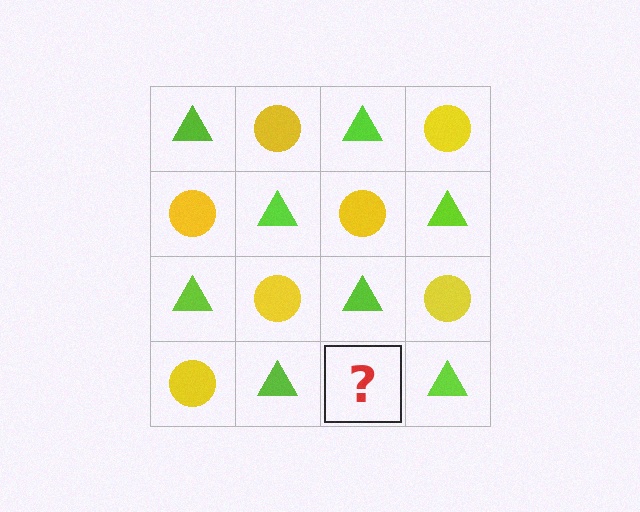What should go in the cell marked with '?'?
The missing cell should contain a yellow circle.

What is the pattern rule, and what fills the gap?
The rule is that it alternates lime triangle and yellow circle in a checkerboard pattern. The gap should be filled with a yellow circle.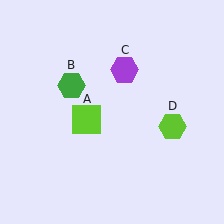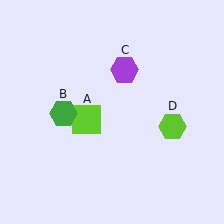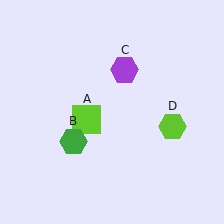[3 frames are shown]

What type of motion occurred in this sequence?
The green hexagon (object B) rotated counterclockwise around the center of the scene.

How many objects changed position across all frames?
1 object changed position: green hexagon (object B).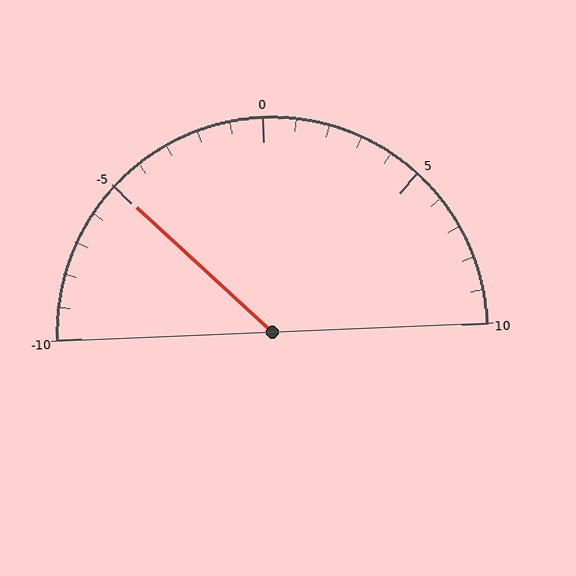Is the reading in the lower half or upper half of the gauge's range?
The reading is in the lower half of the range (-10 to 10).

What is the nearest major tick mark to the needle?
The nearest major tick mark is -5.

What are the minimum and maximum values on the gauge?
The gauge ranges from -10 to 10.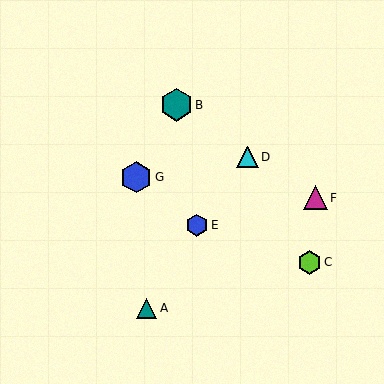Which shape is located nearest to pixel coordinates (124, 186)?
The blue hexagon (labeled G) at (136, 177) is nearest to that location.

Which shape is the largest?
The teal hexagon (labeled B) is the largest.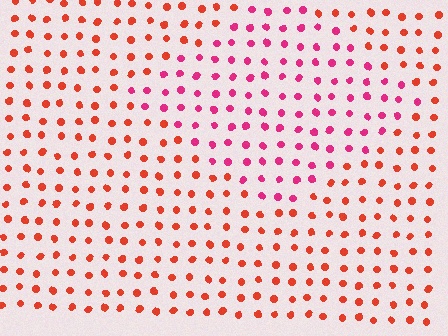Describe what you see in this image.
The image is filled with small red elements in a uniform arrangement. A diamond-shaped region is visible where the elements are tinted to a slightly different hue, forming a subtle color boundary.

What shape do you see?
I see a diamond.